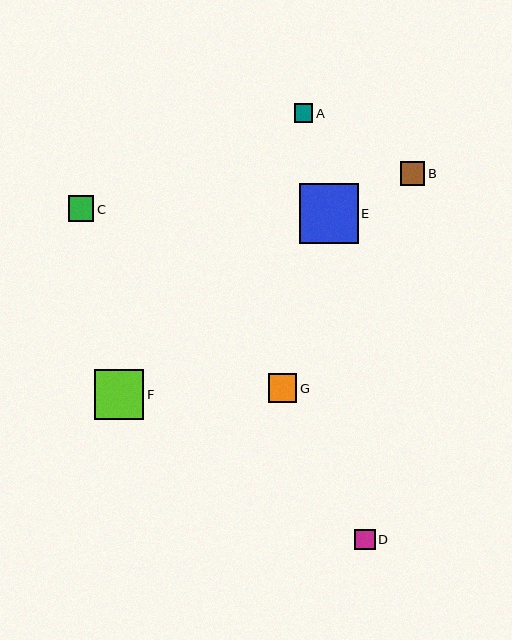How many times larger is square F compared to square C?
Square F is approximately 2.0 times the size of square C.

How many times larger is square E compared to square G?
Square E is approximately 2.1 times the size of square G.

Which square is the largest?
Square E is the largest with a size of approximately 59 pixels.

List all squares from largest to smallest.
From largest to smallest: E, F, G, C, B, D, A.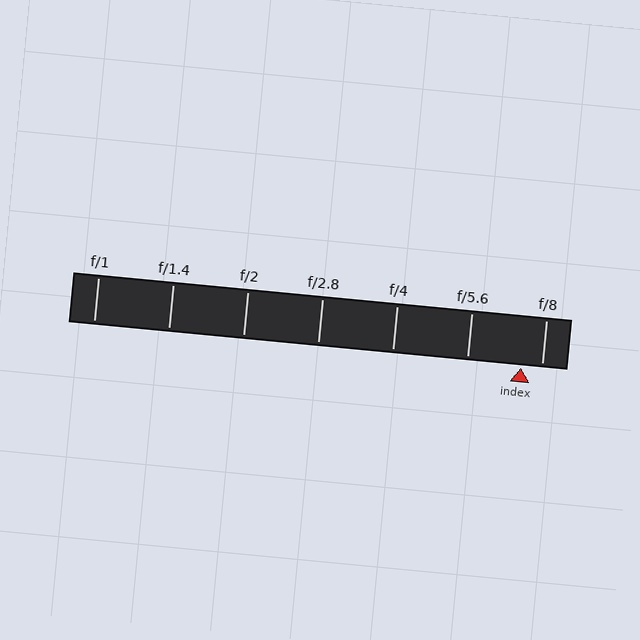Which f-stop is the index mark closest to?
The index mark is closest to f/8.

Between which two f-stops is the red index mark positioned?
The index mark is between f/5.6 and f/8.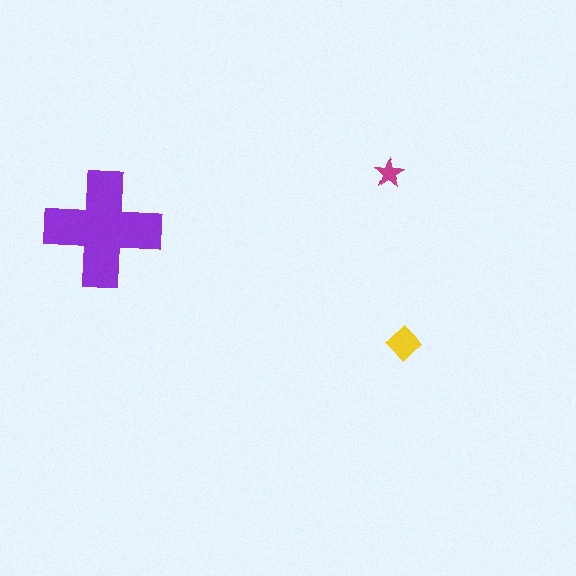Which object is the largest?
The purple cross.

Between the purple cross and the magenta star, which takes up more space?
The purple cross.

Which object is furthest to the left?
The purple cross is leftmost.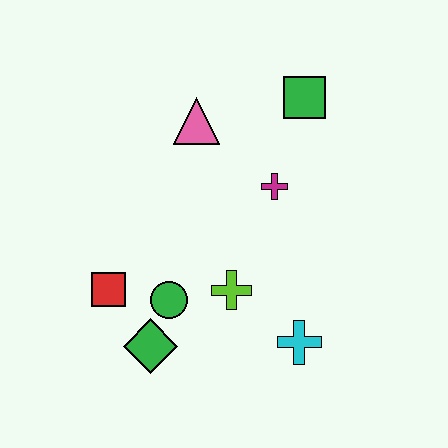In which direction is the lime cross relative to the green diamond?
The lime cross is to the right of the green diamond.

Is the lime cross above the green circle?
Yes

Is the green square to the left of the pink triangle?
No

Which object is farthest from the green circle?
The green square is farthest from the green circle.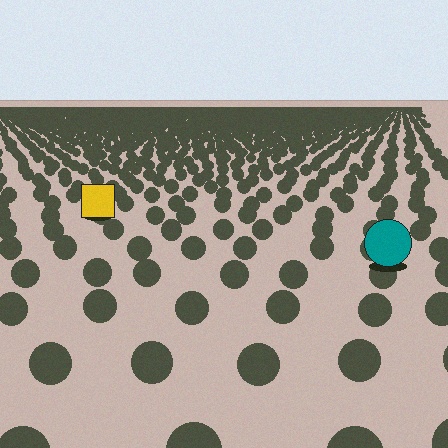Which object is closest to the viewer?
The teal circle is closest. The texture marks near it are larger and more spread out.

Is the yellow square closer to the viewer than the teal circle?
No. The teal circle is closer — you can tell from the texture gradient: the ground texture is coarser near it.